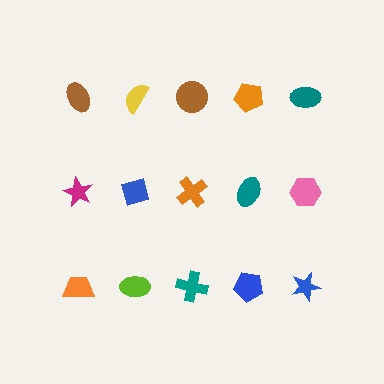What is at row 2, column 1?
A magenta star.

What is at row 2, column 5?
A pink hexagon.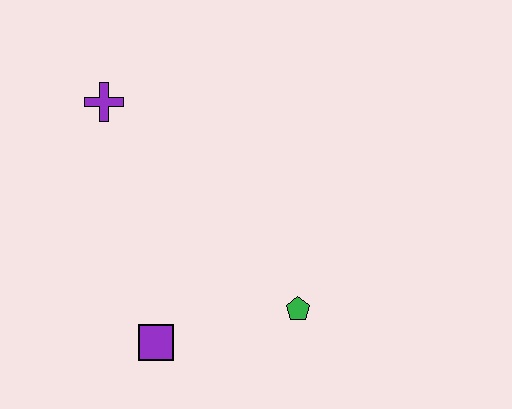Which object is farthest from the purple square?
The purple cross is farthest from the purple square.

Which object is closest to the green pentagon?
The purple square is closest to the green pentagon.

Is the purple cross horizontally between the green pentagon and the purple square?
No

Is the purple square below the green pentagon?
Yes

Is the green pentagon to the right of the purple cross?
Yes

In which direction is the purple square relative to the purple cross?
The purple square is below the purple cross.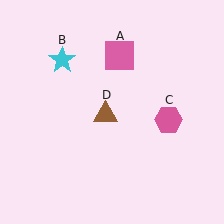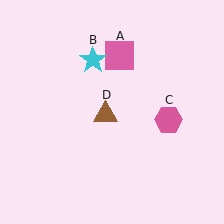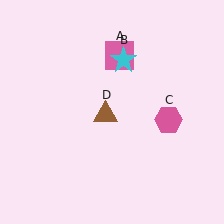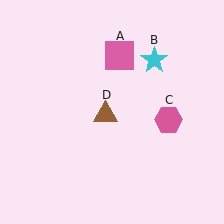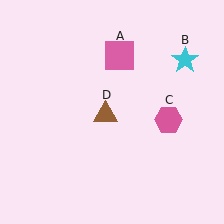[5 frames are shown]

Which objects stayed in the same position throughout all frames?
Pink square (object A) and pink hexagon (object C) and brown triangle (object D) remained stationary.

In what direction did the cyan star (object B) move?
The cyan star (object B) moved right.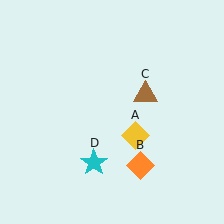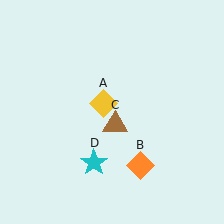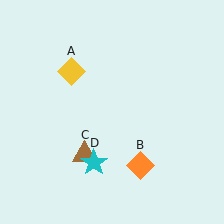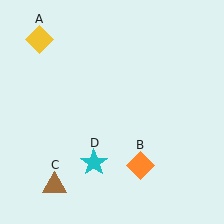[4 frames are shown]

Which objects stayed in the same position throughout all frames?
Orange diamond (object B) and cyan star (object D) remained stationary.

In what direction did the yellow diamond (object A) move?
The yellow diamond (object A) moved up and to the left.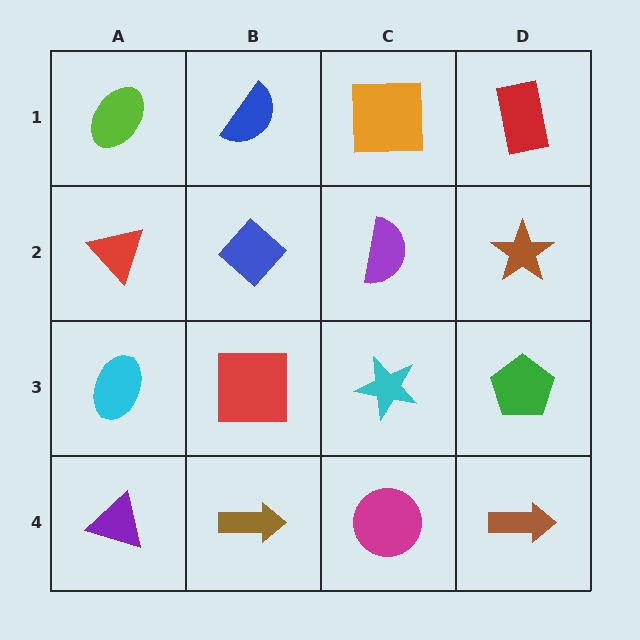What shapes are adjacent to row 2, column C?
An orange square (row 1, column C), a cyan star (row 3, column C), a blue diamond (row 2, column B), a brown star (row 2, column D).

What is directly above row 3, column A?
A red triangle.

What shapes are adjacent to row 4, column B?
A red square (row 3, column B), a purple triangle (row 4, column A), a magenta circle (row 4, column C).